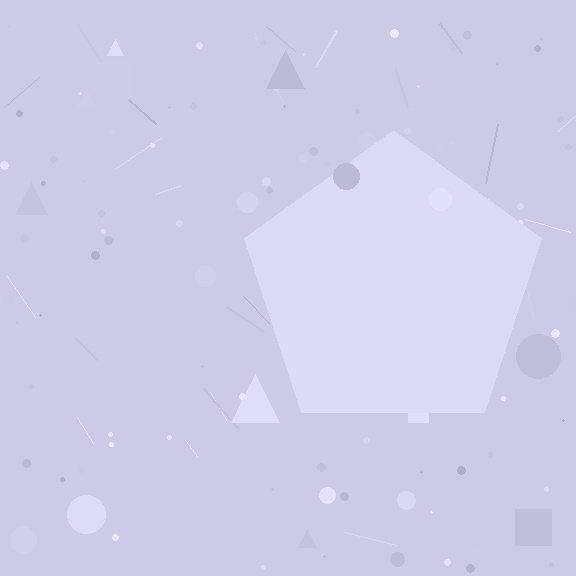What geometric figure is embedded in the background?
A pentagon is embedded in the background.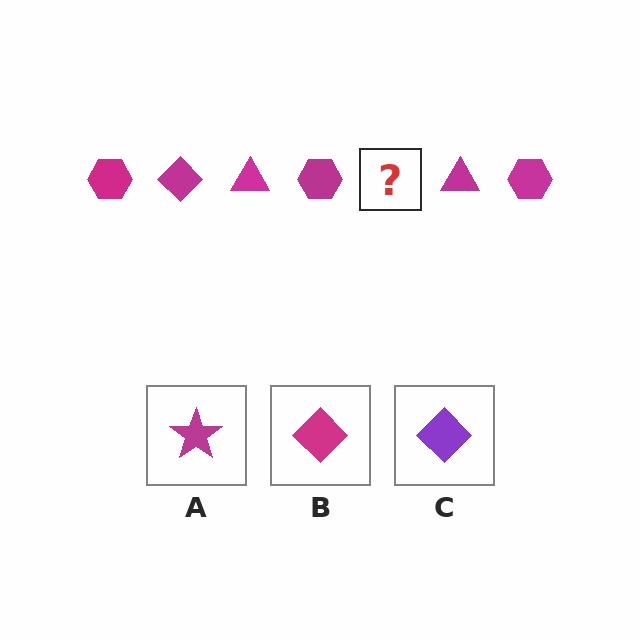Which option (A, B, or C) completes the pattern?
B.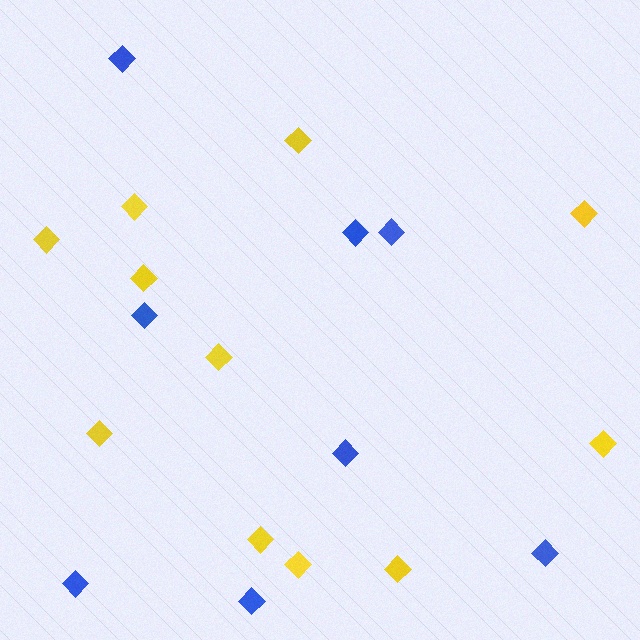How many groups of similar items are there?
There are 2 groups: one group of blue diamonds (8) and one group of yellow diamonds (11).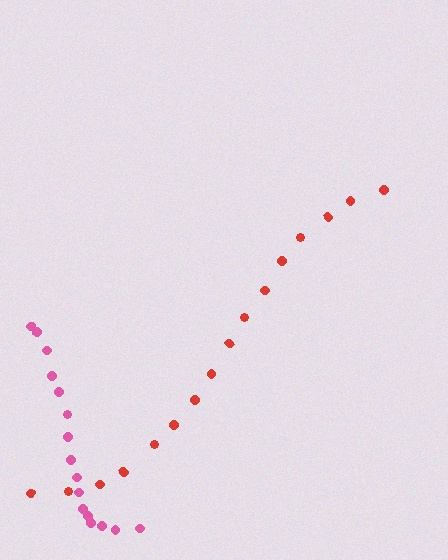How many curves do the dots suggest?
There are 2 distinct paths.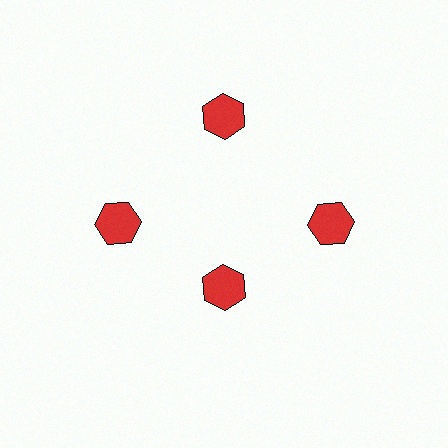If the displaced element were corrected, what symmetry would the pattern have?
It would have 4-fold rotational symmetry — the pattern would map onto itself every 90 degrees.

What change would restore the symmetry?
The symmetry would be restored by moving it outward, back onto the ring so that all 4 hexagons sit at equal angles and equal distance from the center.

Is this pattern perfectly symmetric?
No. The 4 red hexagons are arranged in a ring, but one element near the 6 o'clock position is pulled inward toward the center, breaking the 4-fold rotational symmetry.